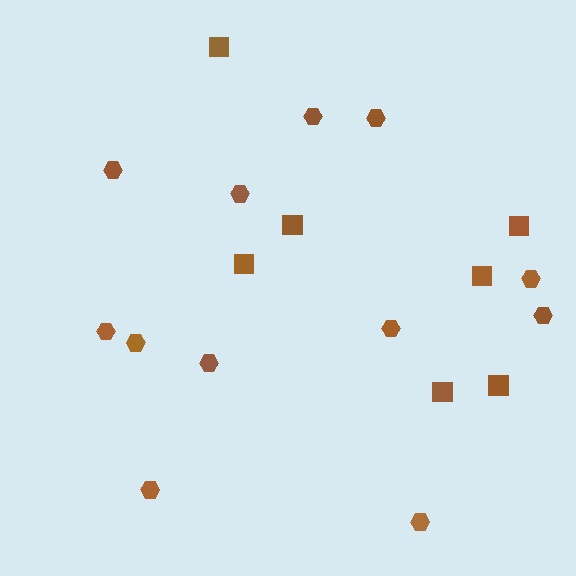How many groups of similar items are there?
There are 2 groups: one group of hexagons (12) and one group of squares (7).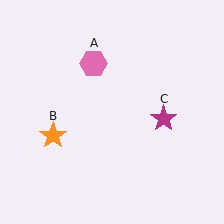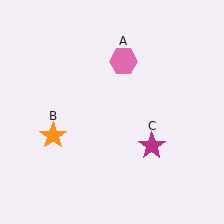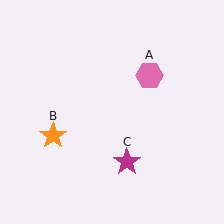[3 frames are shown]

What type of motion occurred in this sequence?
The pink hexagon (object A), magenta star (object C) rotated clockwise around the center of the scene.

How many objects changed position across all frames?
2 objects changed position: pink hexagon (object A), magenta star (object C).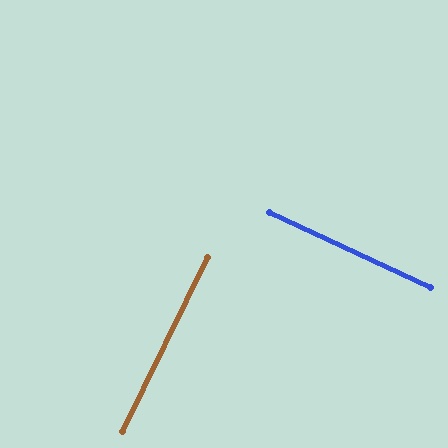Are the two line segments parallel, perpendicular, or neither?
Perpendicular — they meet at approximately 89°.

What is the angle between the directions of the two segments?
Approximately 89 degrees.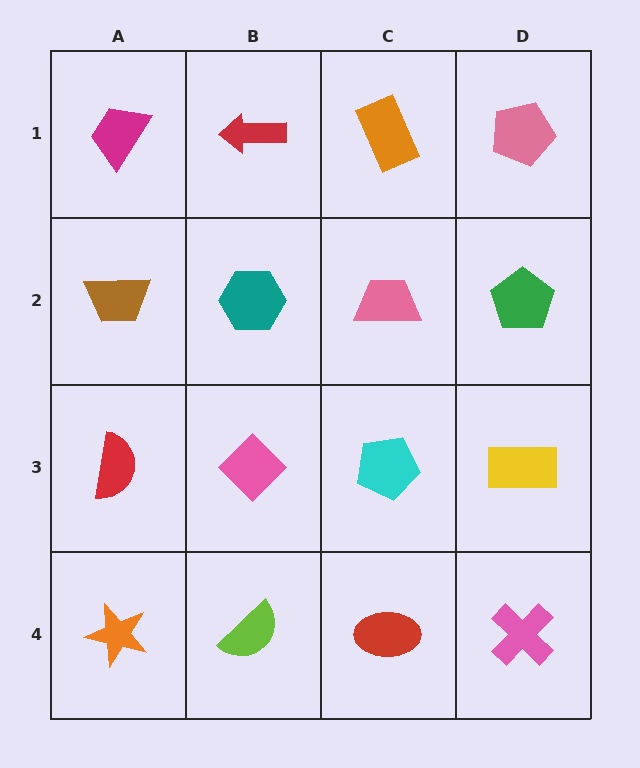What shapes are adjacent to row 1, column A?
A brown trapezoid (row 2, column A), a red arrow (row 1, column B).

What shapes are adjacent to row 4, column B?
A pink diamond (row 3, column B), an orange star (row 4, column A), a red ellipse (row 4, column C).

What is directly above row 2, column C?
An orange rectangle.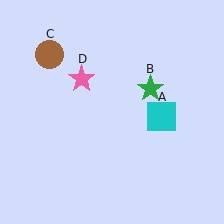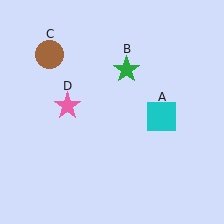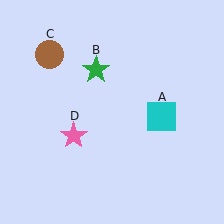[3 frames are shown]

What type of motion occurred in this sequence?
The green star (object B), pink star (object D) rotated counterclockwise around the center of the scene.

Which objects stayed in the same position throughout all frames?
Cyan square (object A) and brown circle (object C) remained stationary.